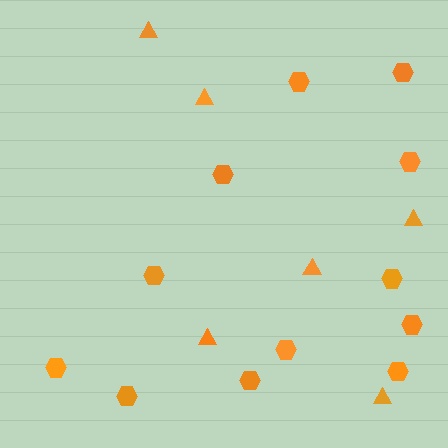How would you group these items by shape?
There are 2 groups: one group of hexagons (12) and one group of triangles (6).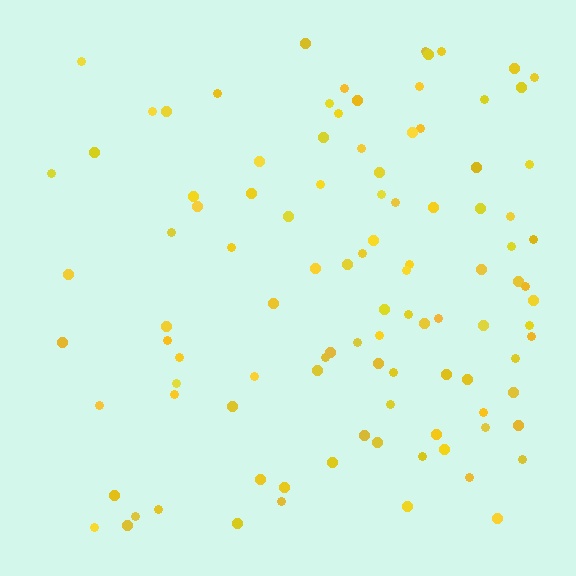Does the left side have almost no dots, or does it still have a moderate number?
Still a moderate number, just noticeably fewer than the right.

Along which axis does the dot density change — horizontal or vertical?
Horizontal.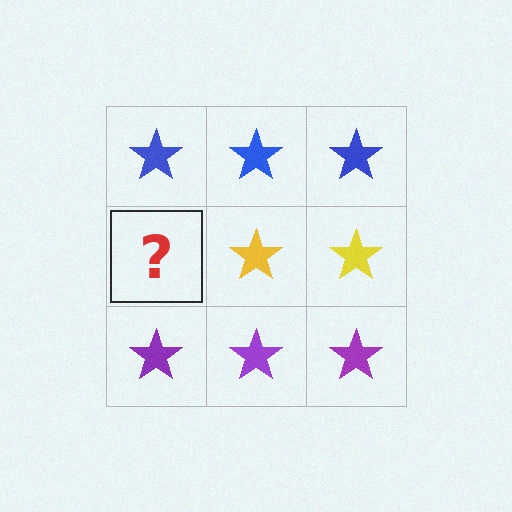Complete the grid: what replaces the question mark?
The question mark should be replaced with a yellow star.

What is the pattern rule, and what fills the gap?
The rule is that each row has a consistent color. The gap should be filled with a yellow star.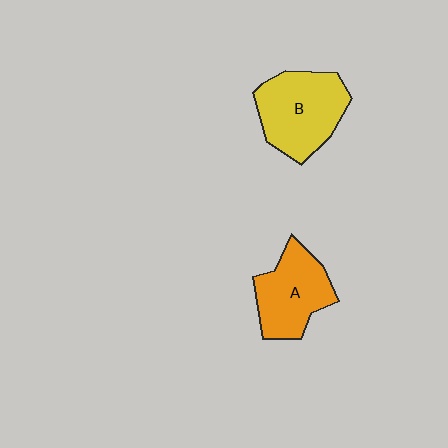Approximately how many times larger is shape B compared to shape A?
Approximately 1.2 times.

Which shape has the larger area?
Shape B (yellow).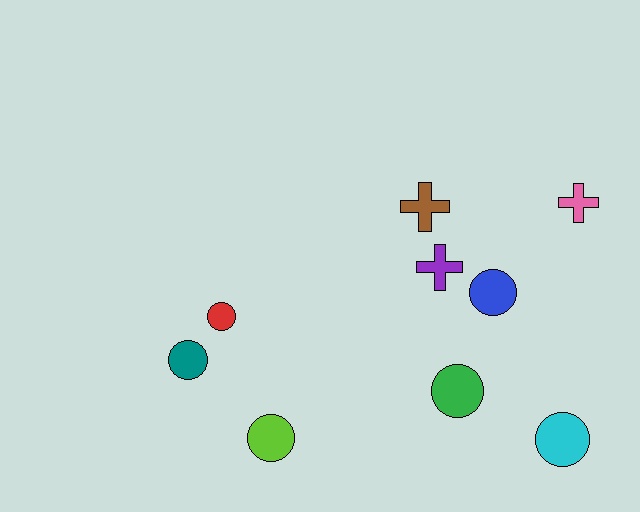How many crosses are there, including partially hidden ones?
There are 3 crosses.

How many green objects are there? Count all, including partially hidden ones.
There is 1 green object.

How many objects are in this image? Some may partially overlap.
There are 9 objects.